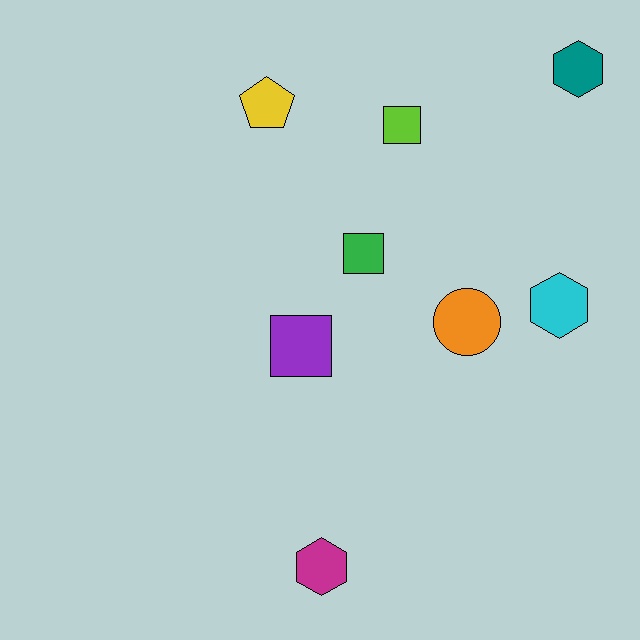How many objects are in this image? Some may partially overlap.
There are 8 objects.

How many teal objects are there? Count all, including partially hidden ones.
There is 1 teal object.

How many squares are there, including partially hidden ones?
There are 3 squares.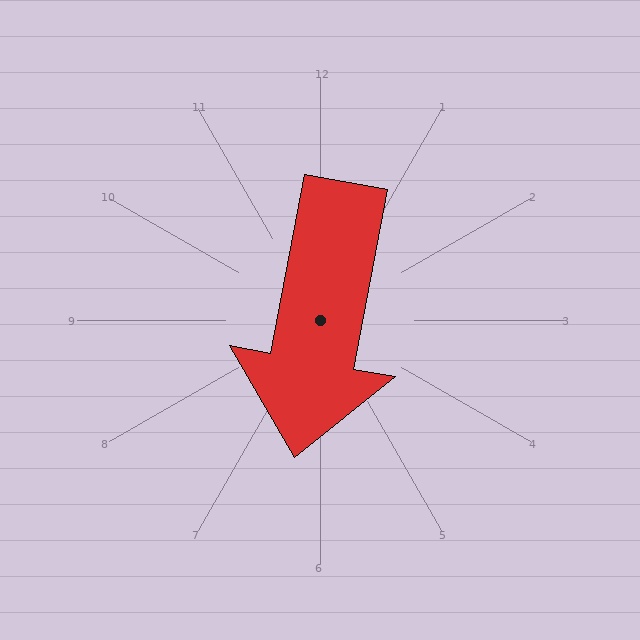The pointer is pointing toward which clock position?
Roughly 6 o'clock.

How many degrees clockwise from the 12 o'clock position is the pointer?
Approximately 191 degrees.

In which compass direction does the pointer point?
South.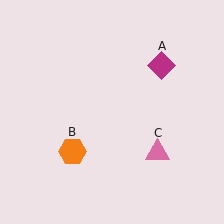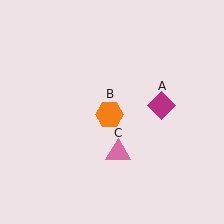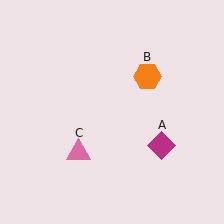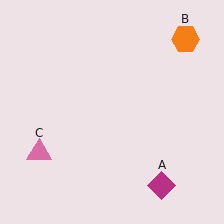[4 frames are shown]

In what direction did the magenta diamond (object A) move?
The magenta diamond (object A) moved down.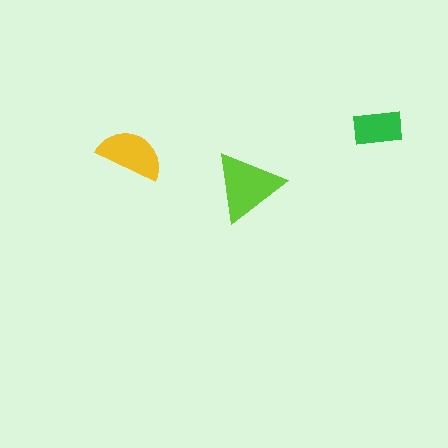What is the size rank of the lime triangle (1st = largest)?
1st.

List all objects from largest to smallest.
The lime triangle, the yellow semicircle, the green rectangle.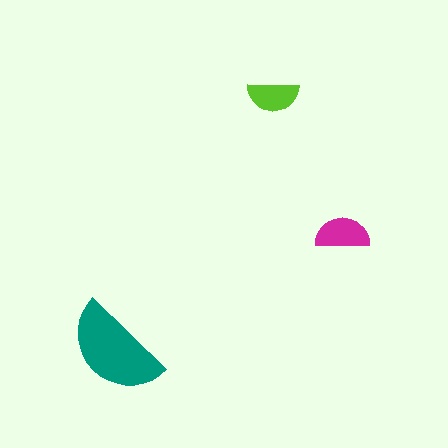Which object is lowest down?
The teal semicircle is bottommost.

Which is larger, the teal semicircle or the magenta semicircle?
The teal one.